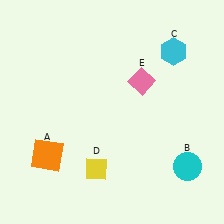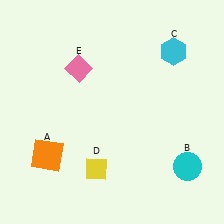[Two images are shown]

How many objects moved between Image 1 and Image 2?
1 object moved between the two images.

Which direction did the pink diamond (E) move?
The pink diamond (E) moved left.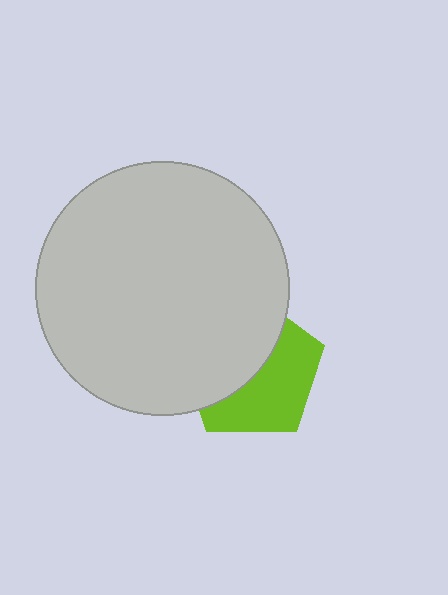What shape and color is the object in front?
The object in front is a light gray circle.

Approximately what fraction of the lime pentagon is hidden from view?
Roughly 51% of the lime pentagon is hidden behind the light gray circle.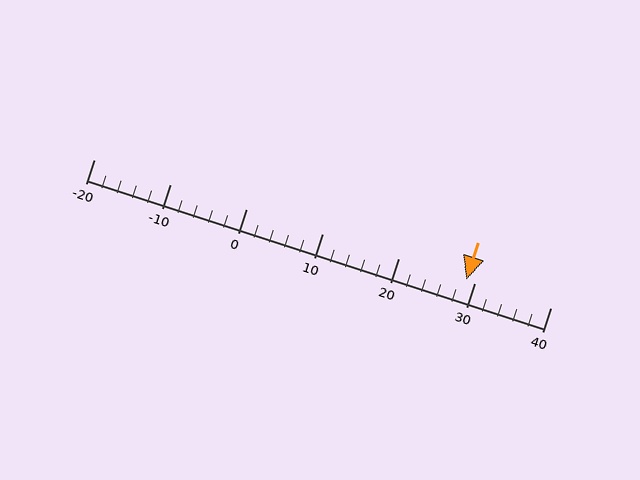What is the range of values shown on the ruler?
The ruler shows values from -20 to 40.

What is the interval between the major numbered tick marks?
The major tick marks are spaced 10 units apart.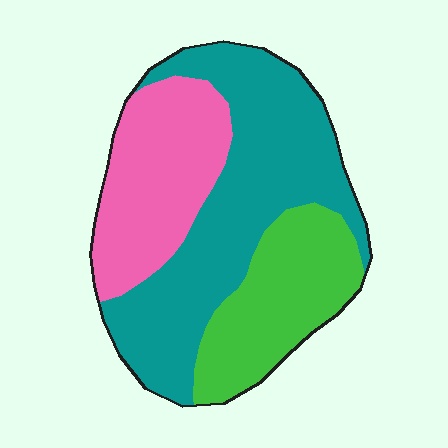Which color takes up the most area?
Teal, at roughly 50%.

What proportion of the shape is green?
Green covers about 25% of the shape.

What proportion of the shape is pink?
Pink takes up about one quarter (1/4) of the shape.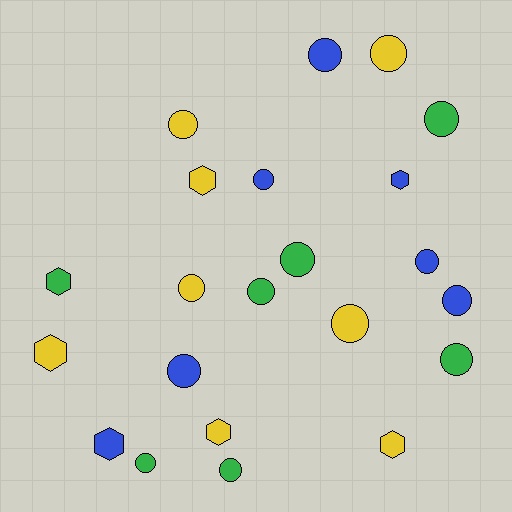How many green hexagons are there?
There is 1 green hexagon.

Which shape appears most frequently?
Circle, with 15 objects.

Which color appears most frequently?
Yellow, with 8 objects.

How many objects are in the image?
There are 22 objects.